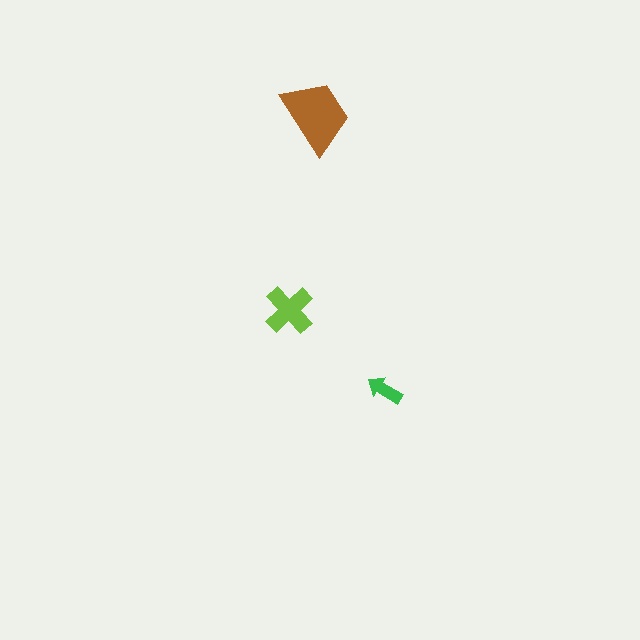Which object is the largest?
The brown trapezoid.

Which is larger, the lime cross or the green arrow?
The lime cross.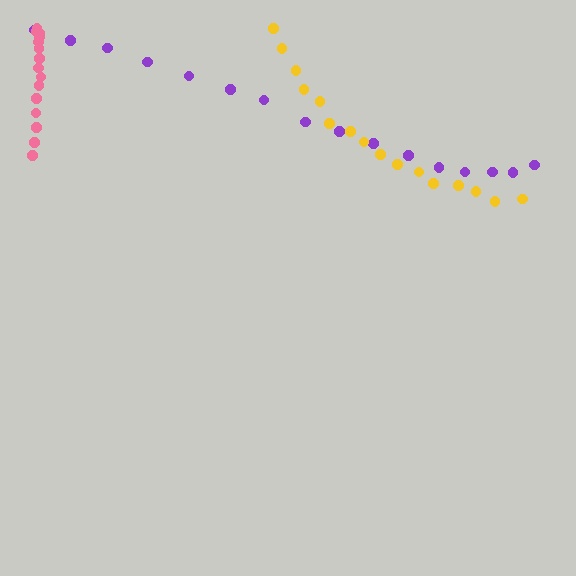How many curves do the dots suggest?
There are 3 distinct paths.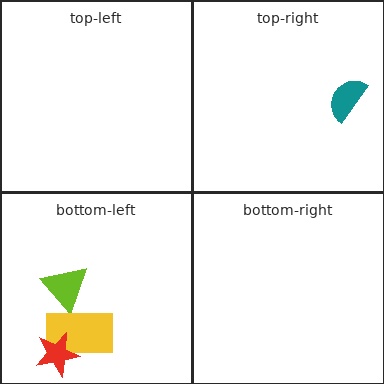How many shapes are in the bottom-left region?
3.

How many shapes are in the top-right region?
1.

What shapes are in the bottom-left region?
The lime triangle, the yellow rectangle, the red star.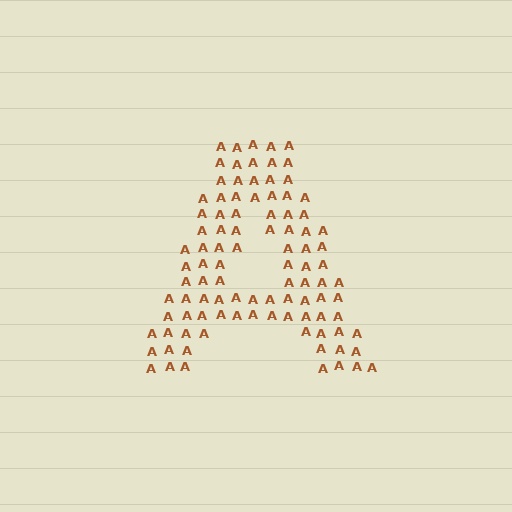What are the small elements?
The small elements are letter A's.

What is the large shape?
The large shape is the letter A.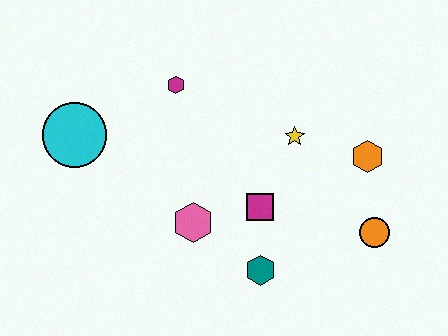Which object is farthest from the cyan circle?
The orange circle is farthest from the cyan circle.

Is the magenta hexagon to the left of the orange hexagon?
Yes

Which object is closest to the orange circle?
The orange hexagon is closest to the orange circle.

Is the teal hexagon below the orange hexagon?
Yes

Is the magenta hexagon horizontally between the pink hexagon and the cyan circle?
Yes